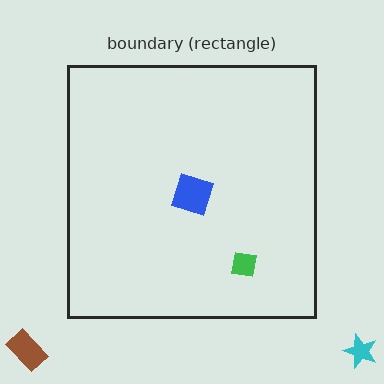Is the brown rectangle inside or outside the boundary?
Outside.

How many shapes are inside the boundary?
2 inside, 2 outside.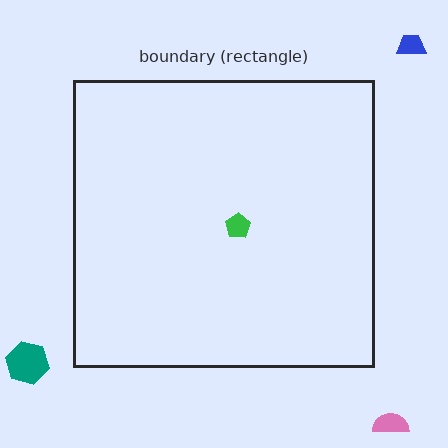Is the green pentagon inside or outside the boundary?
Inside.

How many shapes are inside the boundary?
1 inside, 3 outside.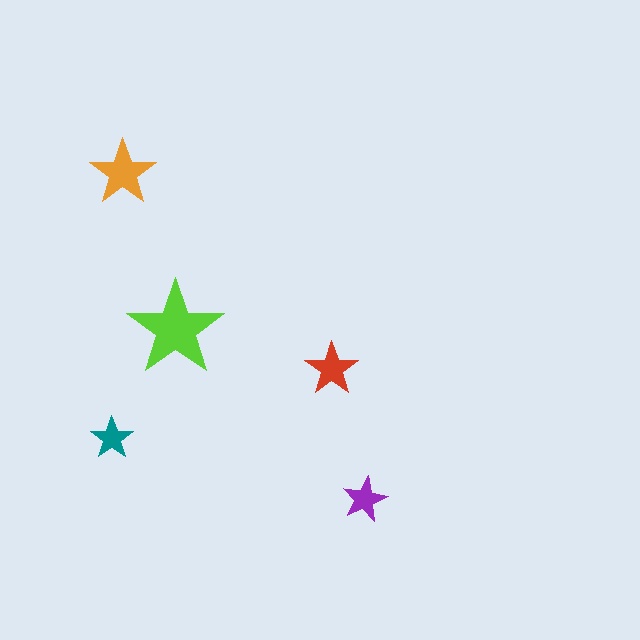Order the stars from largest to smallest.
the lime one, the orange one, the red one, the purple one, the teal one.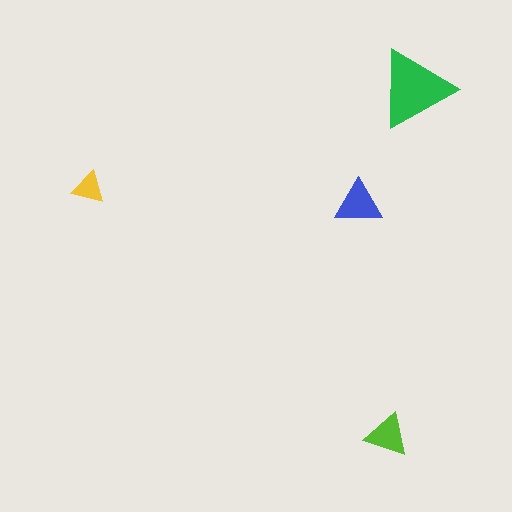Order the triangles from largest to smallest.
the green one, the blue one, the lime one, the yellow one.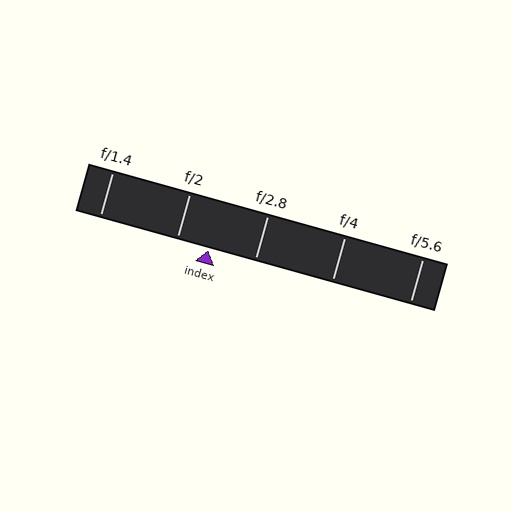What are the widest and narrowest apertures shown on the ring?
The widest aperture shown is f/1.4 and the narrowest is f/5.6.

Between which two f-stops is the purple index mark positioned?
The index mark is between f/2 and f/2.8.